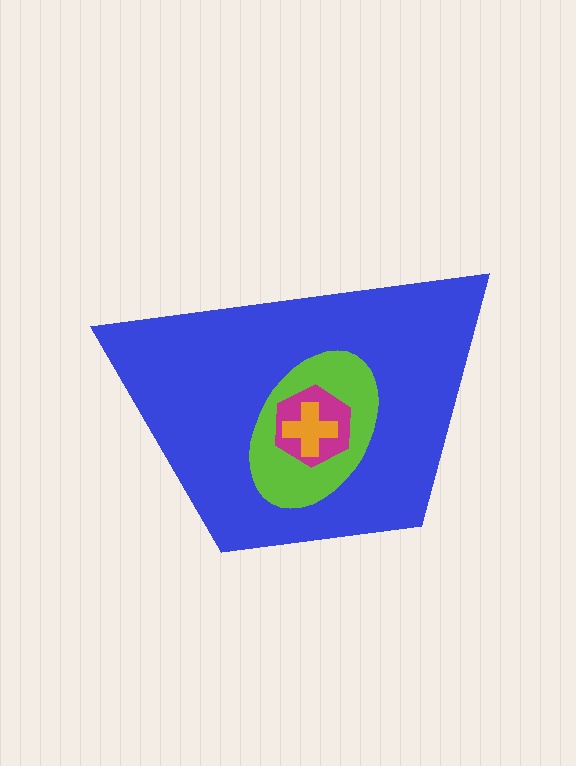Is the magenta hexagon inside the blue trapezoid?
Yes.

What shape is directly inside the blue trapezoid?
The lime ellipse.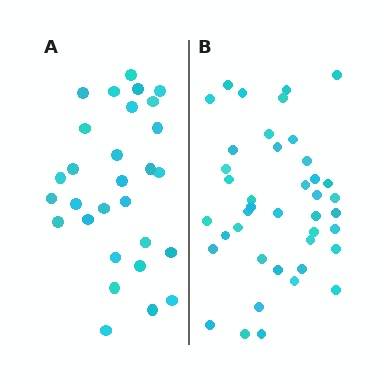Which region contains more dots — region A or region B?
Region B (the right region) has more dots.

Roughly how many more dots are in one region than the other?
Region B has roughly 12 or so more dots than region A.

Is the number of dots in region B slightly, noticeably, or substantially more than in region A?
Region B has noticeably more, but not dramatically so. The ratio is roughly 1.4 to 1.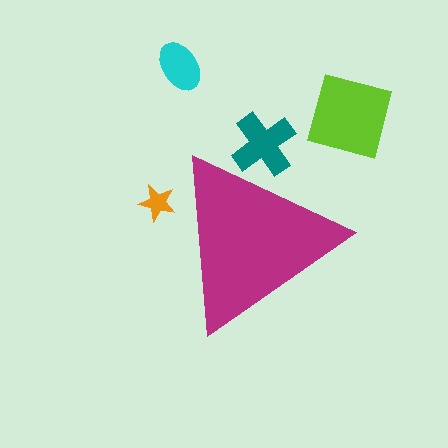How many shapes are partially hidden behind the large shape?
2 shapes are partially hidden.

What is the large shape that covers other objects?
A magenta triangle.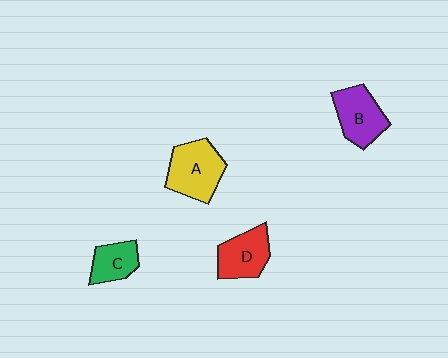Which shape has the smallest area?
Shape C (green).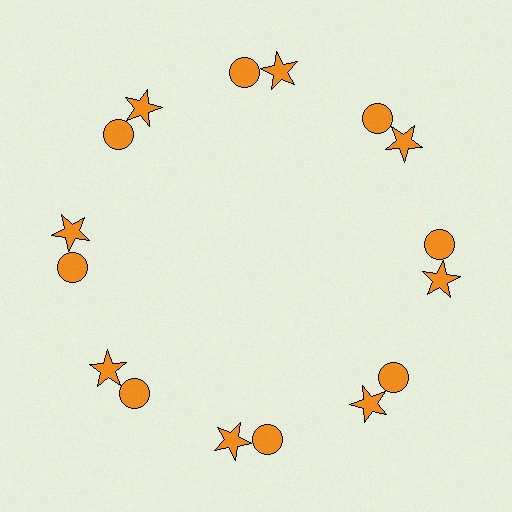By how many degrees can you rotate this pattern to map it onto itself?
The pattern maps onto itself every 45 degrees of rotation.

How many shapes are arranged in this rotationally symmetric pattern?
There are 16 shapes, arranged in 8 groups of 2.